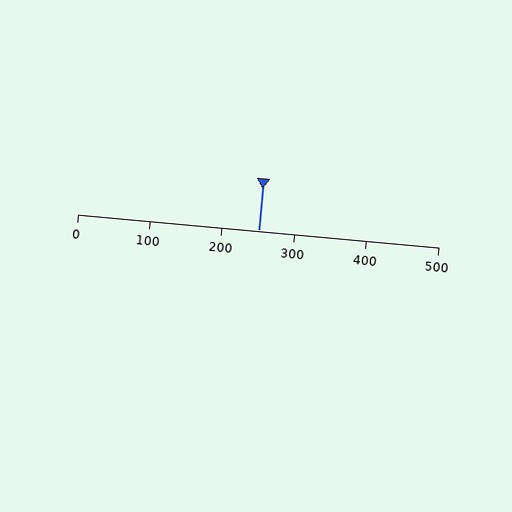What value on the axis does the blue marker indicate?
The marker indicates approximately 250.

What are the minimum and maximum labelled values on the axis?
The axis runs from 0 to 500.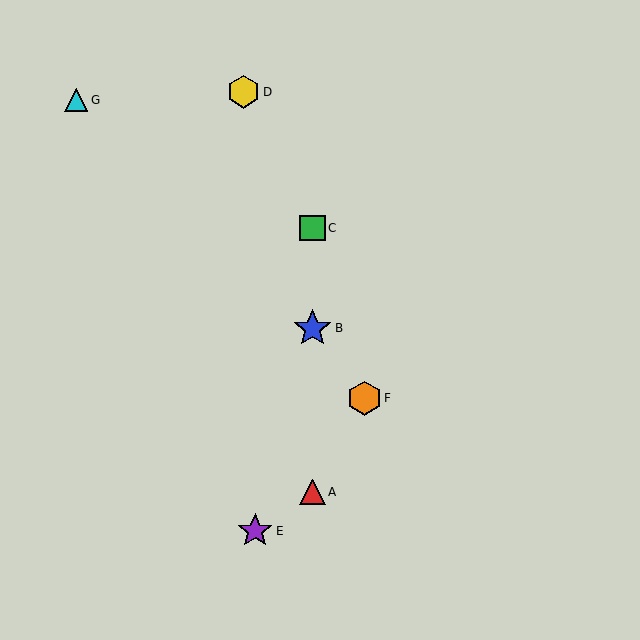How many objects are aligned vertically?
3 objects (A, B, C) are aligned vertically.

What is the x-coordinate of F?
Object F is at x≈365.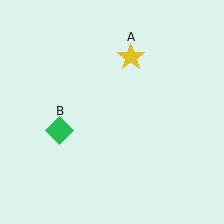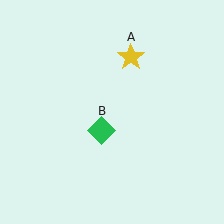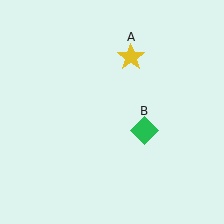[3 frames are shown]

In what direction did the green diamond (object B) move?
The green diamond (object B) moved right.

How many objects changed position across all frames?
1 object changed position: green diamond (object B).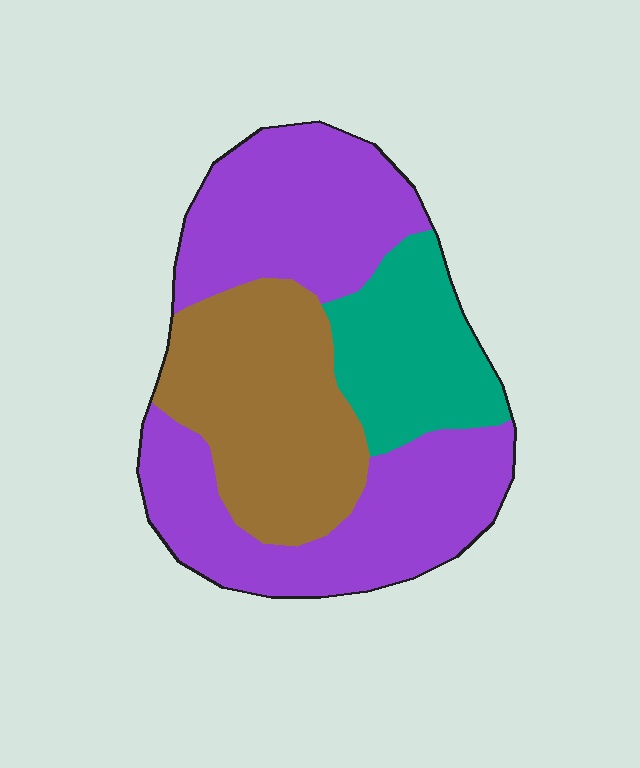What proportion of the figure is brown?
Brown covers about 30% of the figure.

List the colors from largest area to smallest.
From largest to smallest: purple, brown, teal.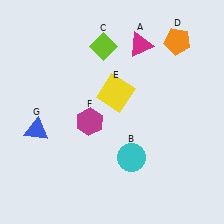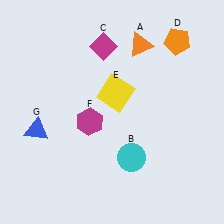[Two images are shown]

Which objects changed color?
A changed from magenta to orange. C changed from lime to magenta.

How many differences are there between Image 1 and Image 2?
There are 2 differences between the two images.